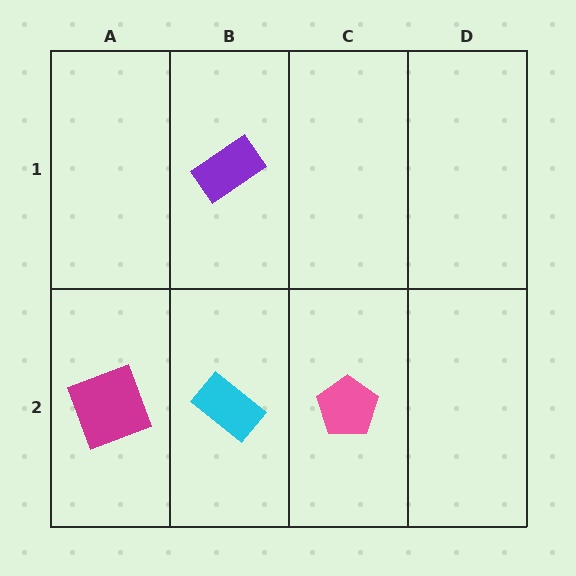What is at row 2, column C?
A pink pentagon.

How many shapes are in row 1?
1 shape.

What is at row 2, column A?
A magenta square.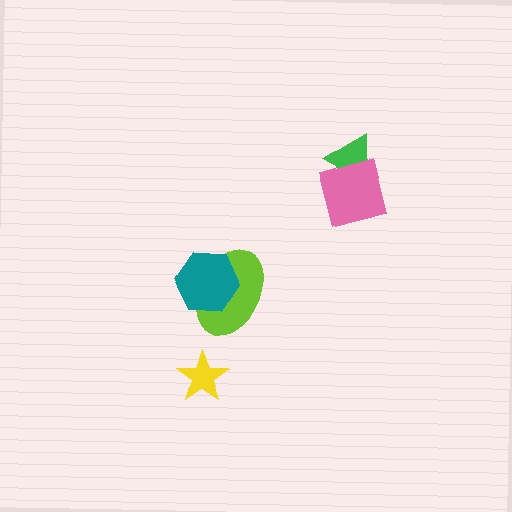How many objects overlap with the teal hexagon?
1 object overlaps with the teal hexagon.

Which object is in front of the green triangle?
The pink square is in front of the green triangle.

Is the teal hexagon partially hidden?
No, no other shape covers it.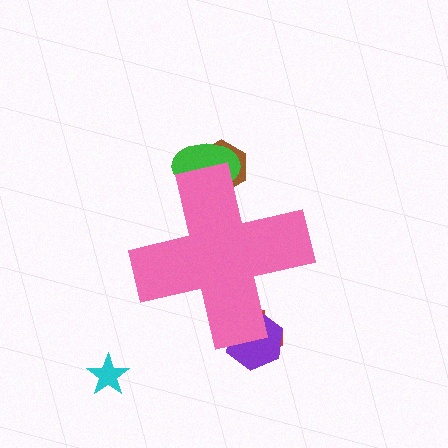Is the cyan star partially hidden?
No, the cyan star is fully visible.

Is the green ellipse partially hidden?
Yes, the green ellipse is partially hidden behind the pink cross.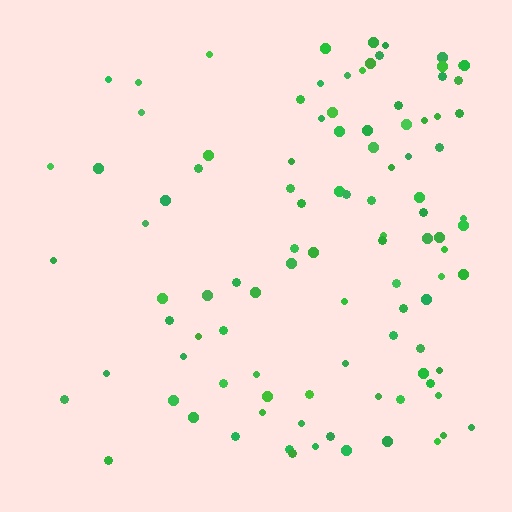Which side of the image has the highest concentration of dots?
The right.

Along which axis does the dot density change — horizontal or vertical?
Horizontal.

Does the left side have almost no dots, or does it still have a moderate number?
Still a moderate number, just noticeably fewer than the right.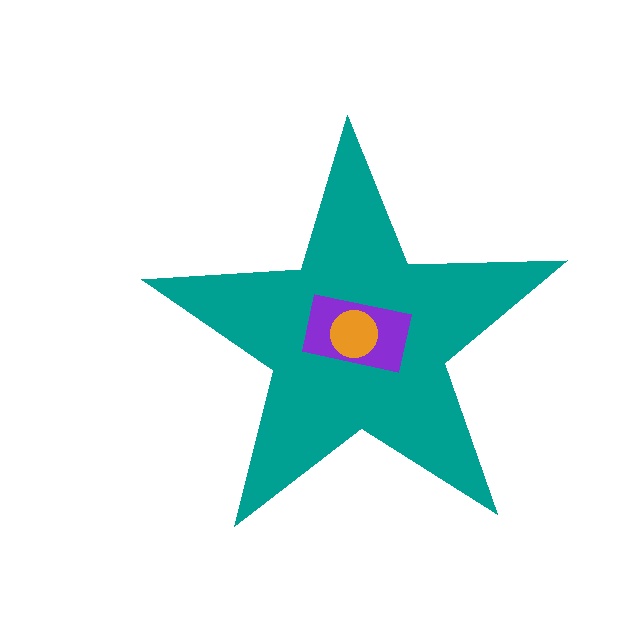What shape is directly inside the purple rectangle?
The orange circle.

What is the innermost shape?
The orange circle.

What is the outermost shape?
The teal star.